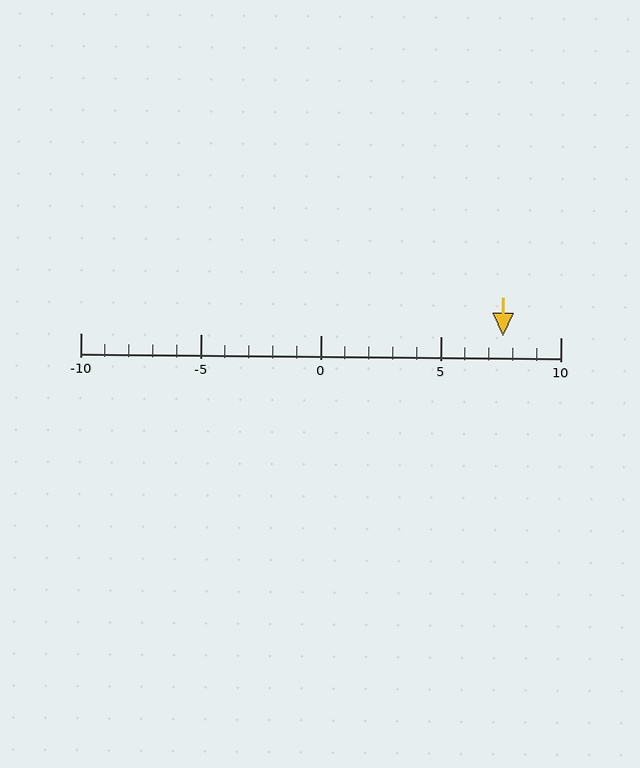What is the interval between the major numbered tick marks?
The major tick marks are spaced 5 units apart.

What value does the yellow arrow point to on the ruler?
The yellow arrow points to approximately 8.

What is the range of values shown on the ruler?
The ruler shows values from -10 to 10.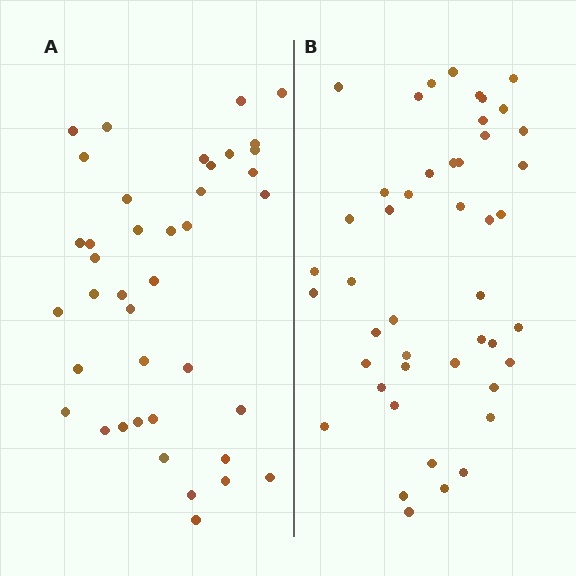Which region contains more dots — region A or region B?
Region B (the right region) has more dots.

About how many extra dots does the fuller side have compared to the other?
Region B has about 6 more dots than region A.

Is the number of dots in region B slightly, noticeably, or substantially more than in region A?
Region B has only slightly more — the two regions are fairly close. The ratio is roughly 1.1 to 1.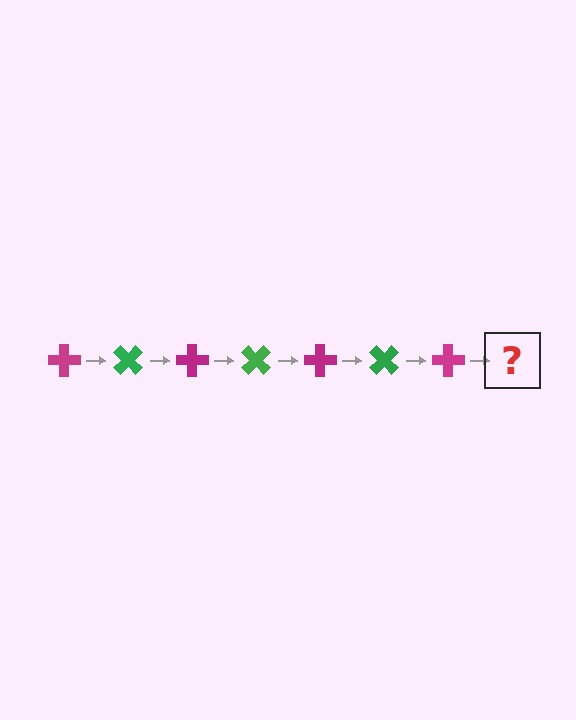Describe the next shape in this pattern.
It should be a green cross, rotated 315 degrees from the start.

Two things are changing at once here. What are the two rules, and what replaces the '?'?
The two rules are that it rotates 45 degrees each step and the color cycles through magenta and green. The '?' should be a green cross, rotated 315 degrees from the start.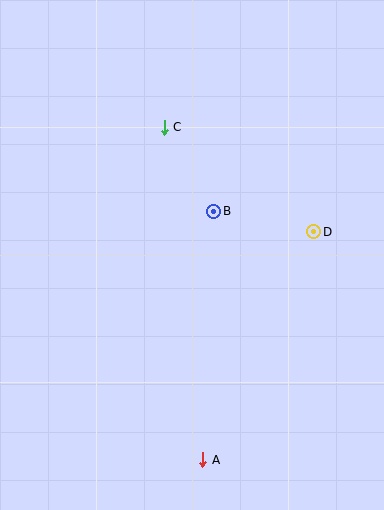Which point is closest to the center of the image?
Point B at (214, 211) is closest to the center.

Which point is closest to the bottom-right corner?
Point A is closest to the bottom-right corner.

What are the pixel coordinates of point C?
Point C is at (164, 127).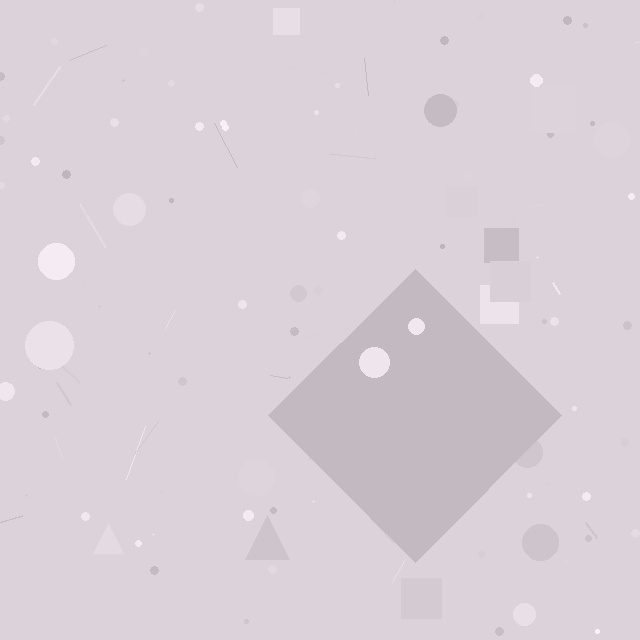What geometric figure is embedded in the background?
A diamond is embedded in the background.